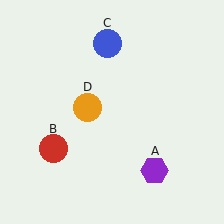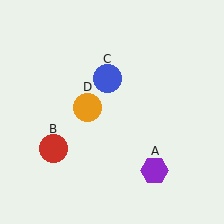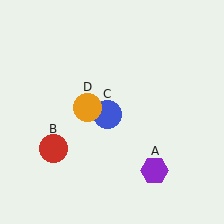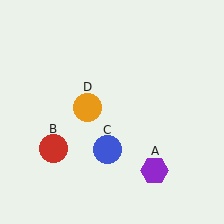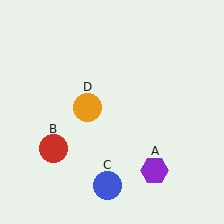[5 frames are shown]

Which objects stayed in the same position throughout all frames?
Purple hexagon (object A) and red circle (object B) and orange circle (object D) remained stationary.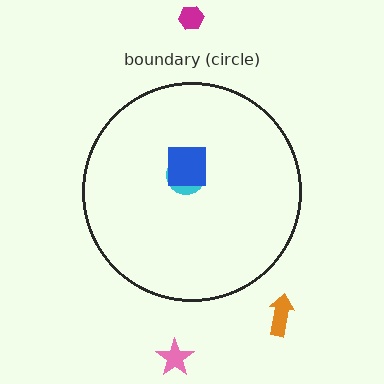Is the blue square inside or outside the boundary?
Inside.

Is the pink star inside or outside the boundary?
Outside.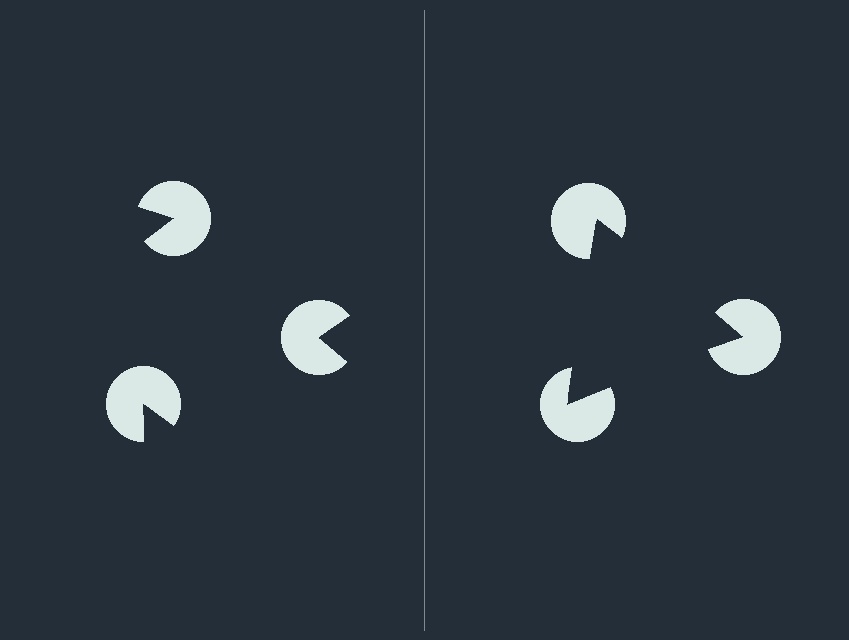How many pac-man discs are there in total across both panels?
6 — 3 on each side.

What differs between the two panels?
The pac-man discs are positioned identically on both sides; only the wedge orientations differ. On the right they align to a triangle; on the left they are misaligned.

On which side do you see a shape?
An illusory triangle appears on the right side. On the left side the wedge cuts are rotated, so no coherent shape forms.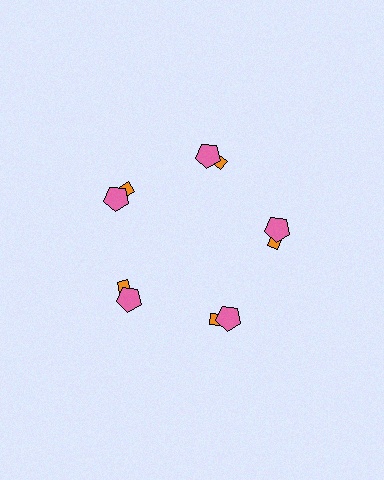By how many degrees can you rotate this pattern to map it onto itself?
The pattern maps onto itself every 72 degrees of rotation.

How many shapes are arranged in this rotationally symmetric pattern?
There are 10 shapes, arranged in 5 groups of 2.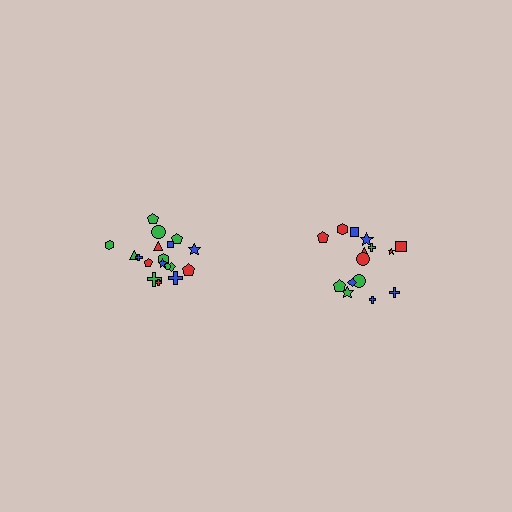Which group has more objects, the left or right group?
The left group.